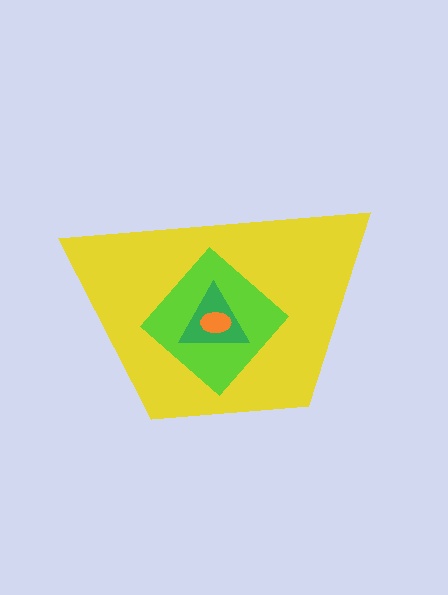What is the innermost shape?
The orange ellipse.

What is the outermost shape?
The yellow trapezoid.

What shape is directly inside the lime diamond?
The green triangle.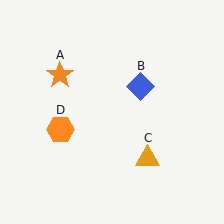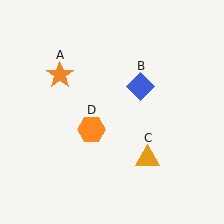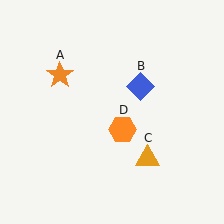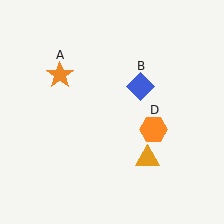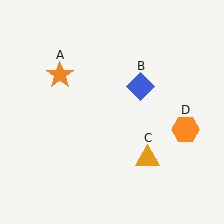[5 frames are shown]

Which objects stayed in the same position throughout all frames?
Orange star (object A) and blue diamond (object B) and orange triangle (object C) remained stationary.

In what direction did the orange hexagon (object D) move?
The orange hexagon (object D) moved right.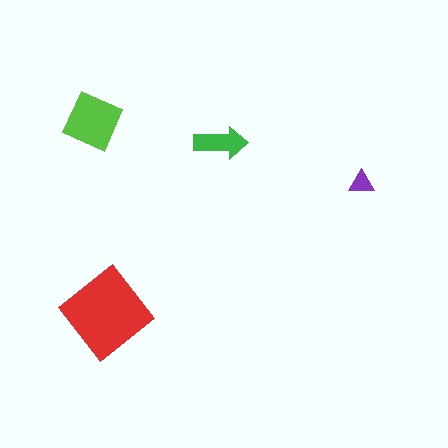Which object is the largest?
The red diamond.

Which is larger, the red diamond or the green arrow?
The red diamond.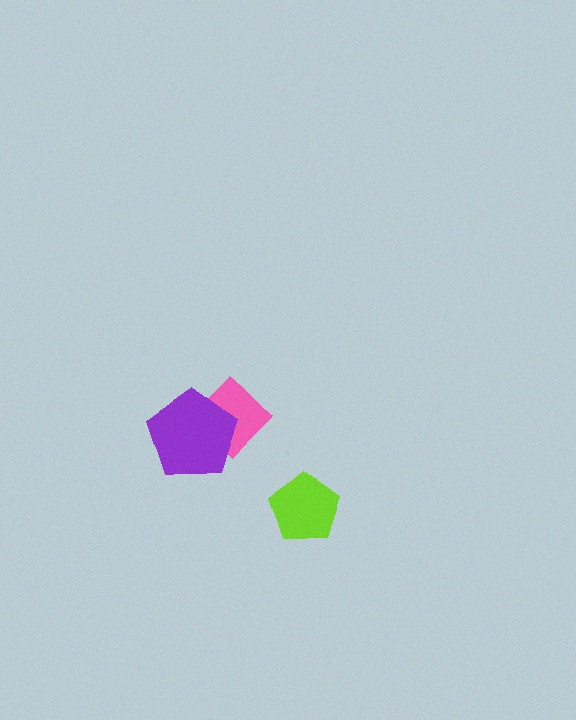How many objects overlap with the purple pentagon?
1 object overlaps with the purple pentagon.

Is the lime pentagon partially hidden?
No, no other shape covers it.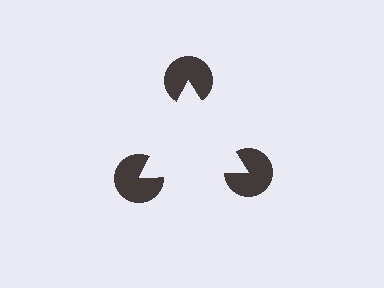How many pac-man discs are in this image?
There are 3 — one at each vertex of the illusory triangle.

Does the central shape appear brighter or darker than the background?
It typically appears slightly brighter than the background, even though no actual brightness change is drawn.